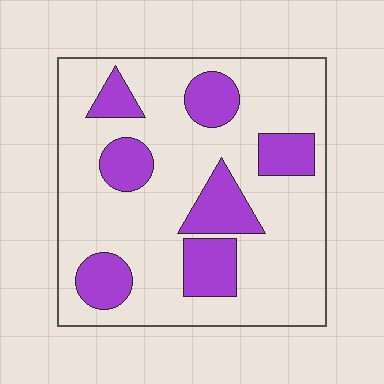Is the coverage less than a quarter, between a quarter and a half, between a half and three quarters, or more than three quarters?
Between a quarter and a half.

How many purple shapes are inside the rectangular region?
7.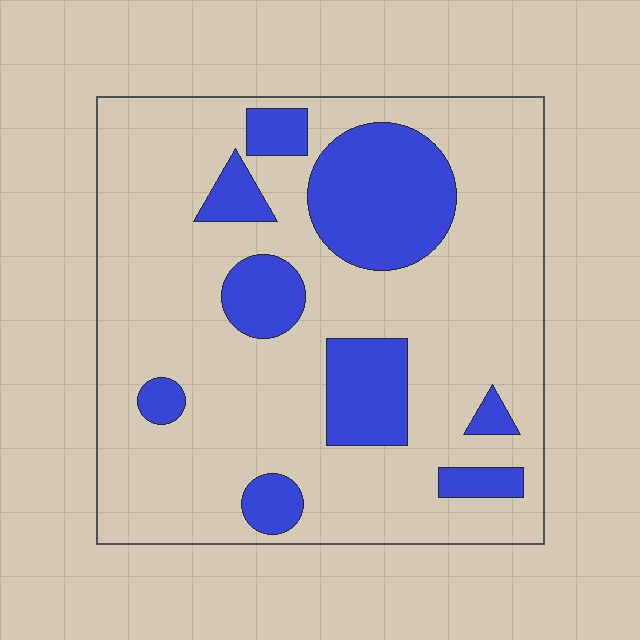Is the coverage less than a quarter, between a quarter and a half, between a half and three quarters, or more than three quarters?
Less than a quarter.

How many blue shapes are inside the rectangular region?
9.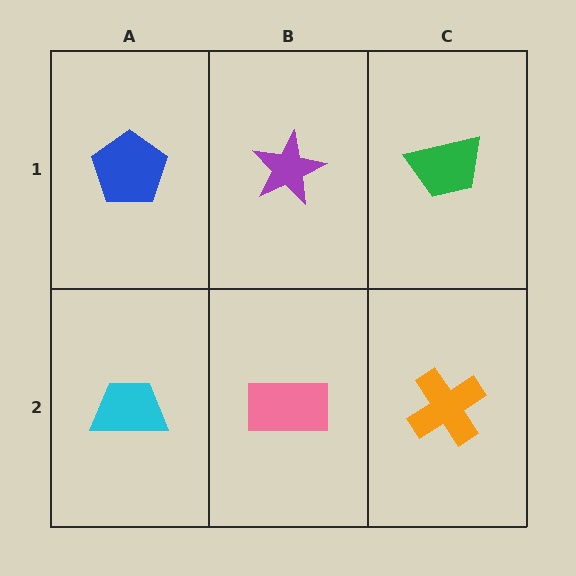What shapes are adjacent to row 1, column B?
A pink rectangle (row 2, column B), a blue pentagon (row 1, column A), a green trapezoid (row 1, column C).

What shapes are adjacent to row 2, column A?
A blue pentagon (row 1, column A), a pink rectangle (row 2, column B).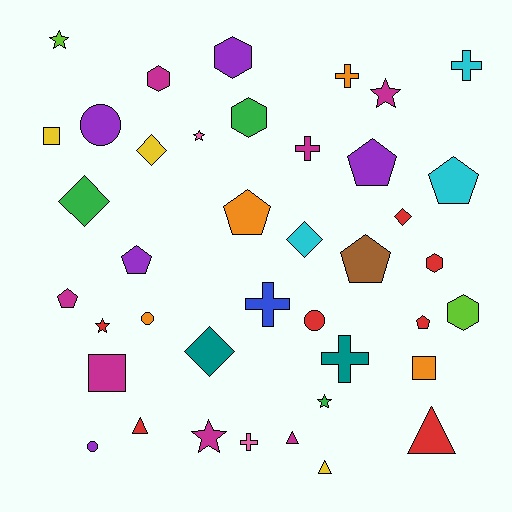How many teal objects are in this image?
There are 2 teal objects.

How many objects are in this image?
There are 40 objects.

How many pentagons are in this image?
There are 7 pentagons.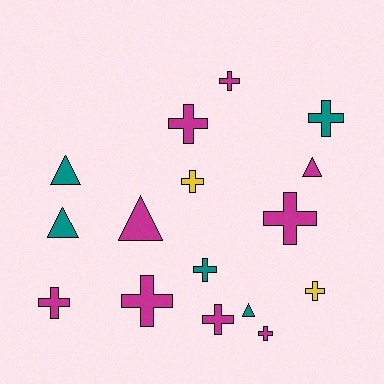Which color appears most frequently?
Magenta, with 9 objects.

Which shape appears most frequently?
Cross, with 11 objects.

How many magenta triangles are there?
There are 2 magenta triangles.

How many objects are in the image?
There are 16 objects.